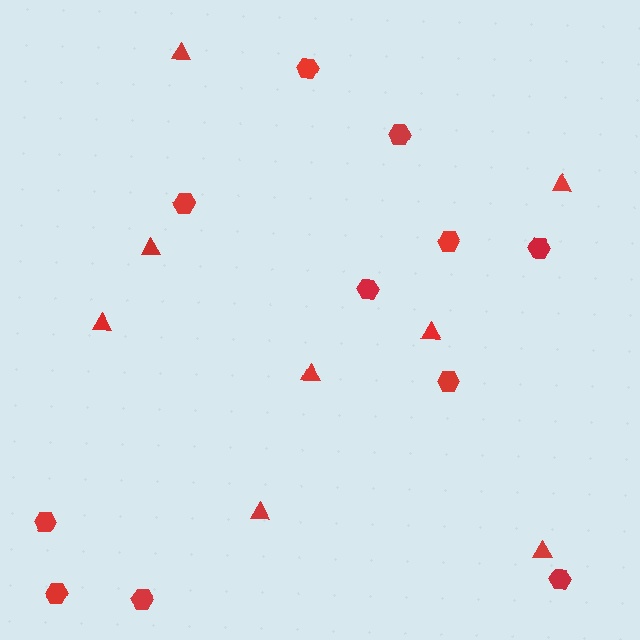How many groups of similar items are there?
There are 2 groups: one group of triangles (8) and one group of hexagons (11).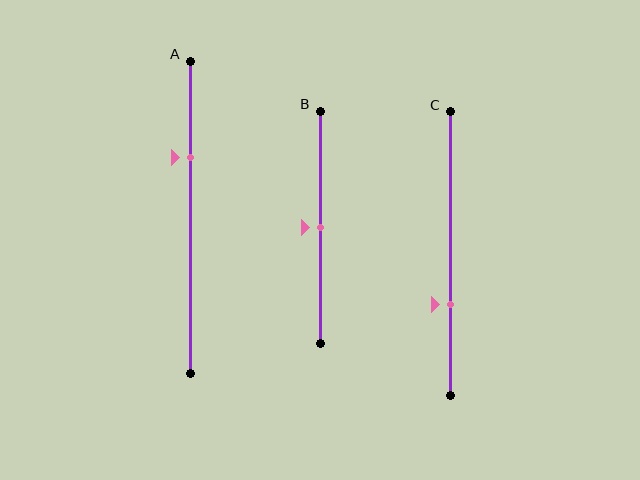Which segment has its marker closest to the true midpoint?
Segment B has its marker closest to the true midpoint.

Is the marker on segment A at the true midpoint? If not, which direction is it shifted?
No, the marker on segment A is shifted upward by about 19% of the segment length.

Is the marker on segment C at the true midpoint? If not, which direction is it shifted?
No, the marker on segment C is shifted downward by about 18% of the segment length.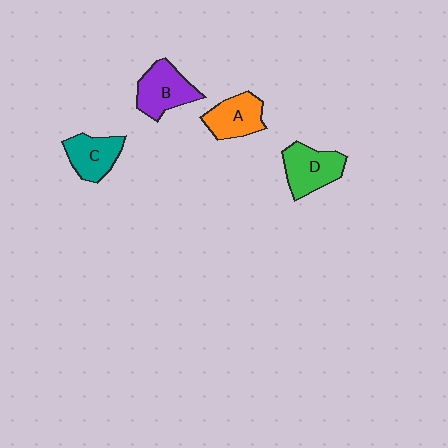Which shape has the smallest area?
Shape C (teal).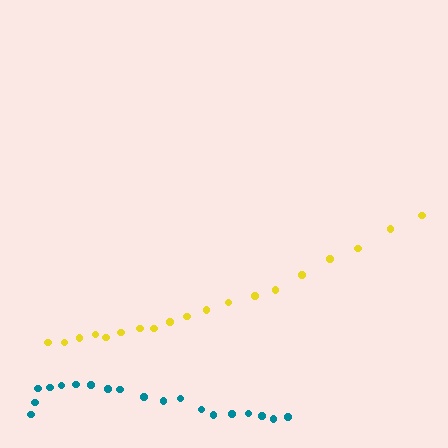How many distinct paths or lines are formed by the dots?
There are 2 distinct paths.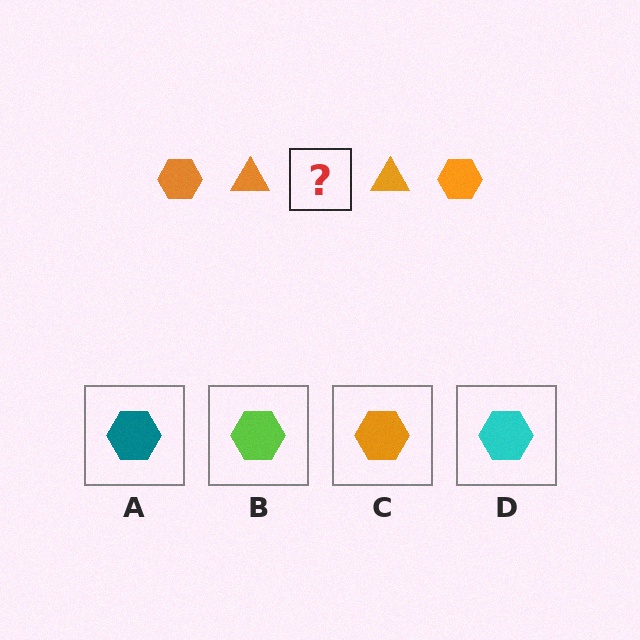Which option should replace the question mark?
Option C.